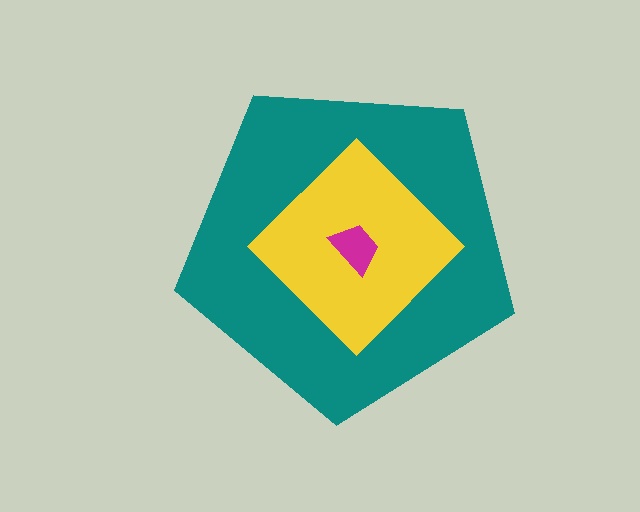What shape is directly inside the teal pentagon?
The yellow diamond.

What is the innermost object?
The magenta trapezoid.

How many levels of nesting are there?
3.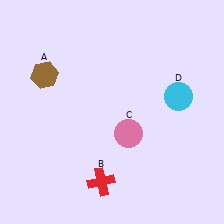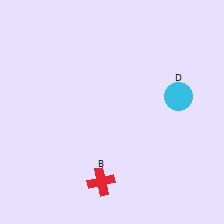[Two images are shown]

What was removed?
The brown hexagon (A), the pink circle (C) were removed in Image 2.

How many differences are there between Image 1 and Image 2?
There are 2 differences between the two images.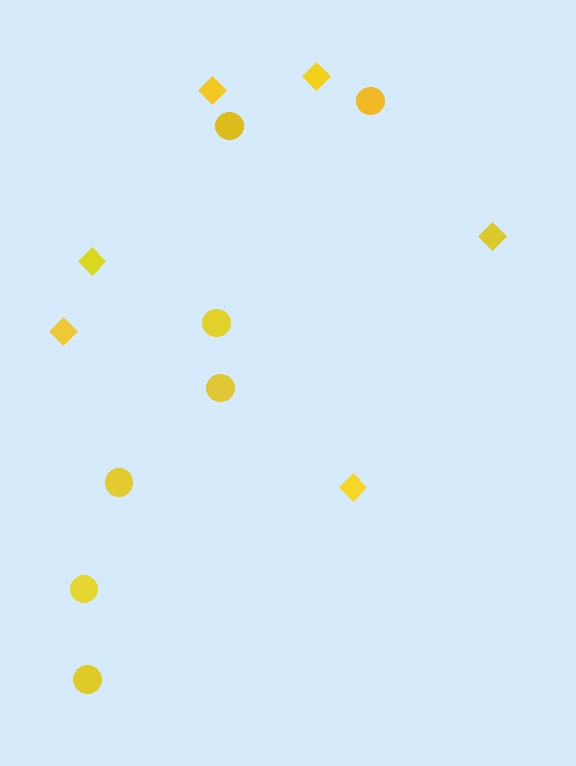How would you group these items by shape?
There are 2 groups: one group of diamonds (6) and one group of circles (7).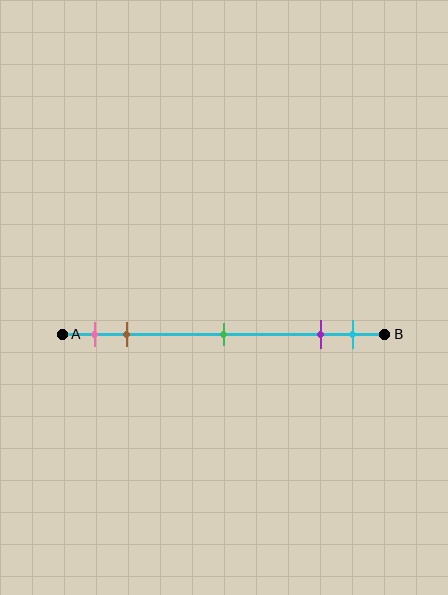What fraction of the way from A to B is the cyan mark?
The cyan mark is approximately 90% (0.9) of the way from A to B.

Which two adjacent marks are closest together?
The purple and cyan marks are the closest adjacent pair.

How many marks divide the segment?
There are 5 marks dividing the segment.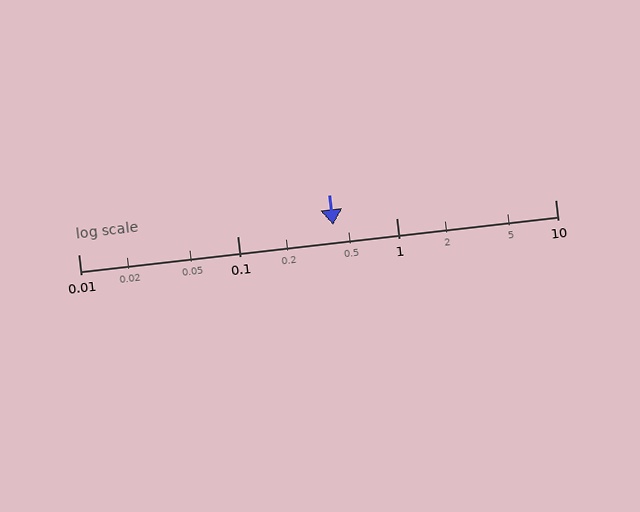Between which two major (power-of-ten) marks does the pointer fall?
The pointer is between 0.1 and 1.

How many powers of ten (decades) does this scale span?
The scale spans 3 decades, from 0.01 to 10.